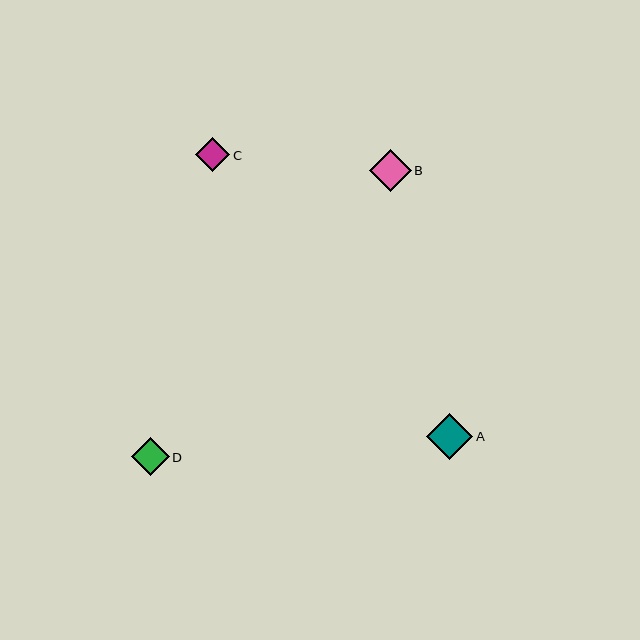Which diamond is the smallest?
Diamond C is the smallest with a size of approximately 34 pixels.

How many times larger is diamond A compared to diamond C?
Diamond A is approximately 1.4 times the size of diamond C.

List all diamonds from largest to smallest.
From largest to smallest: A, B, D, C.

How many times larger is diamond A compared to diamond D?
Diamond A is approximately 1.2 times the size of diamond D.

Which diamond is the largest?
Diamond A is the largest with a size of approximately 46 pixels.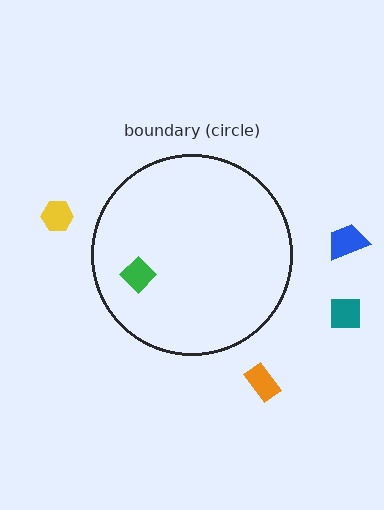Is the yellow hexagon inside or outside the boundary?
Outside.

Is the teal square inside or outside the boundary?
Outside.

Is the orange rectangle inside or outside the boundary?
Outside.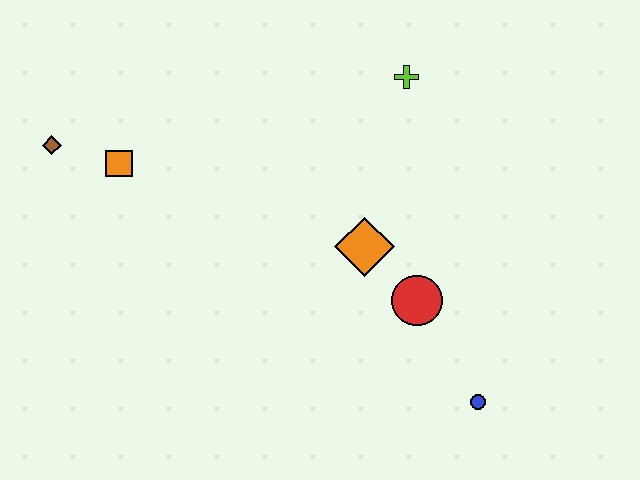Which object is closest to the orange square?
The brown diamond is closest to the orange square.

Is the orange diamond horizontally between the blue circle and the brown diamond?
Yes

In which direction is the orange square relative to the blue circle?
The orange square is to the left of the blue circle.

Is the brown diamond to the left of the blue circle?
Yes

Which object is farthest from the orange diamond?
The brown diamond is farthest from the orange diamond.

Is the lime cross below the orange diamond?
No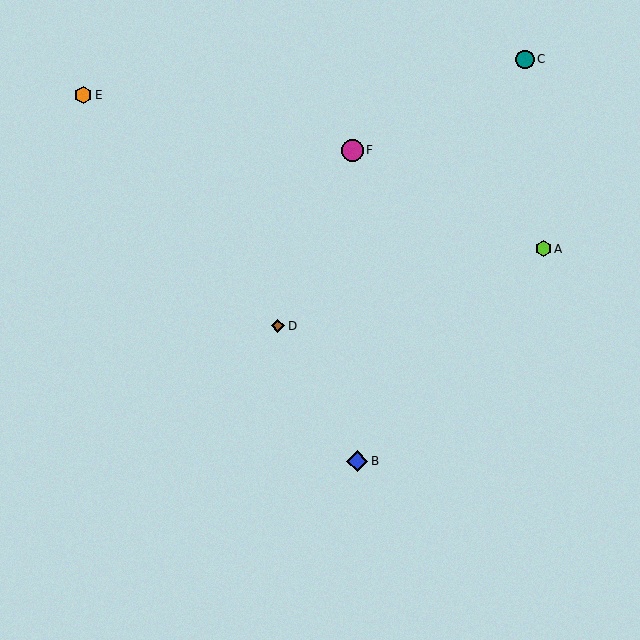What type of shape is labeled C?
Shape C is a teal circle.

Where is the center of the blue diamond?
The center of the blue diamond is at (357, 461).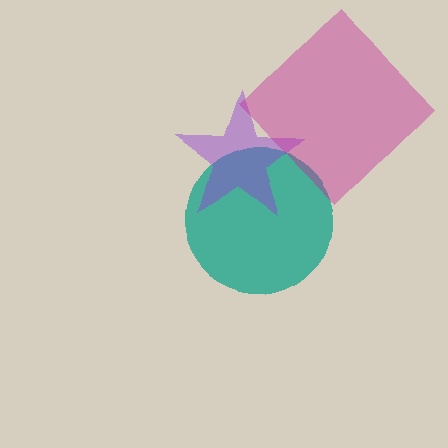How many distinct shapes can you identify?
There are 3 distinct shapes: a teal circle, a purple star, a magenta diamond.